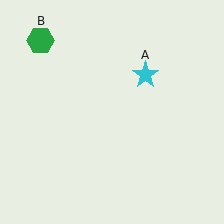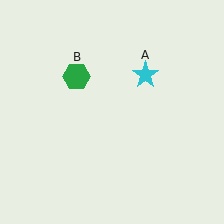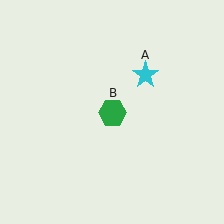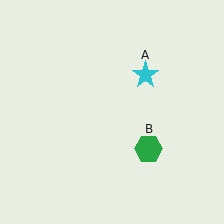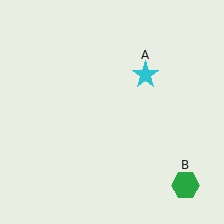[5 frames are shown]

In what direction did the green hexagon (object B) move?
The green hexagon (object B) moved down and to the right.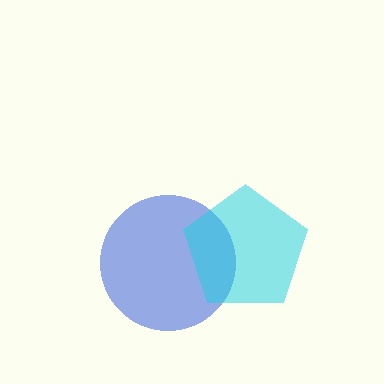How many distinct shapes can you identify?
There are 2 distinct shapes: a blue circle, a cyan pentagon.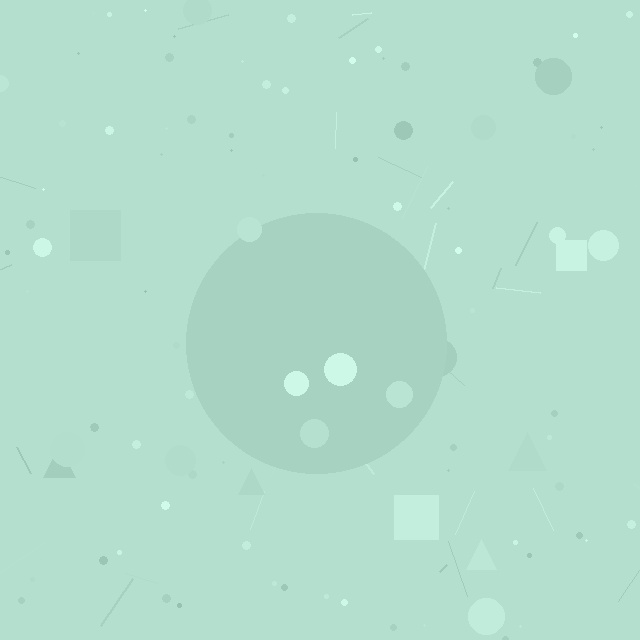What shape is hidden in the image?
A circle is hidden in the image.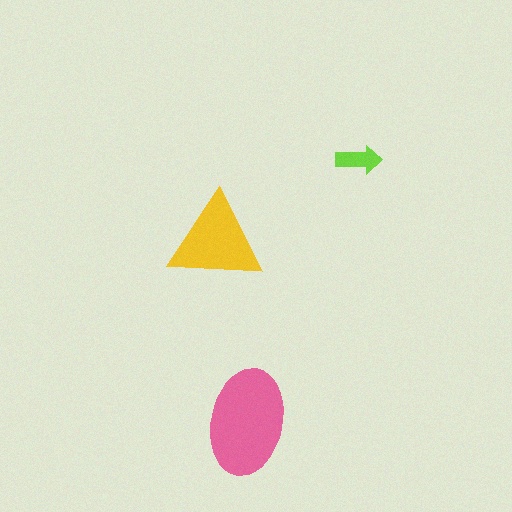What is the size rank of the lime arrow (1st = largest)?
3rd.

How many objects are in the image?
There are 3 objects in the image.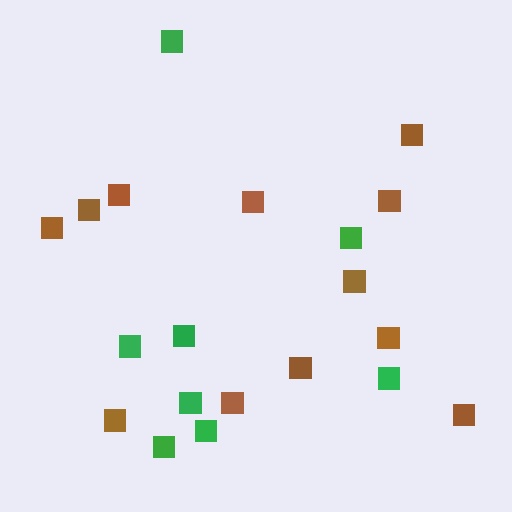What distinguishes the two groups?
There are 2 groups: one group of brown squares (12) and one group of green squares (8).